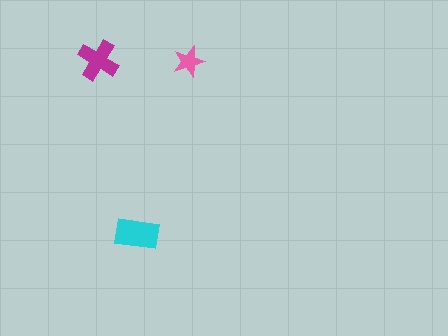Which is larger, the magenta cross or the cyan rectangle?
The cyan rectangle.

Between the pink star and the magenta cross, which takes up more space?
The magenta cross.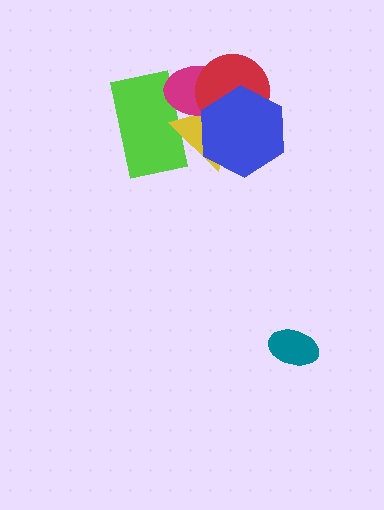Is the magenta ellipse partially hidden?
Yes, it is partially covered by another shape.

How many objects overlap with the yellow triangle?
4 objects overlap with the yellow triangle.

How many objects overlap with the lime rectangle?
2 objects overlap with the lime rectangle.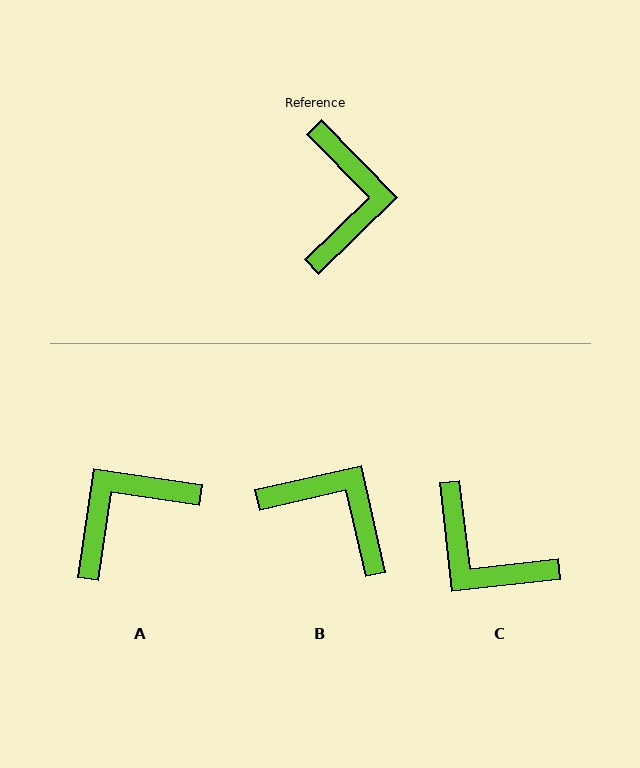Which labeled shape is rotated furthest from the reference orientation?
C, about 128 degrees away.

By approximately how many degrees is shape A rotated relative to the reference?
Approximately 127 degrees counter-clockwise.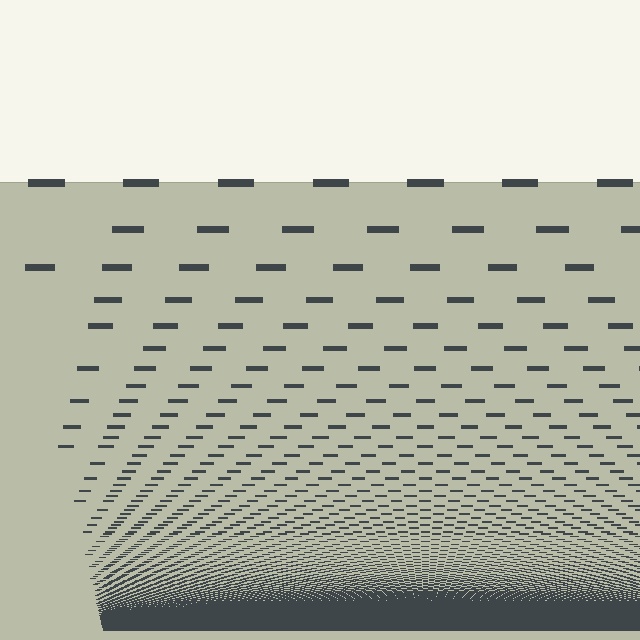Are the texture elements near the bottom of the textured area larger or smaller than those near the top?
Smaller. The gradient is inverted — elements near the bottom are smaller and denser.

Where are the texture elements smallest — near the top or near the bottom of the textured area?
Near the bottom.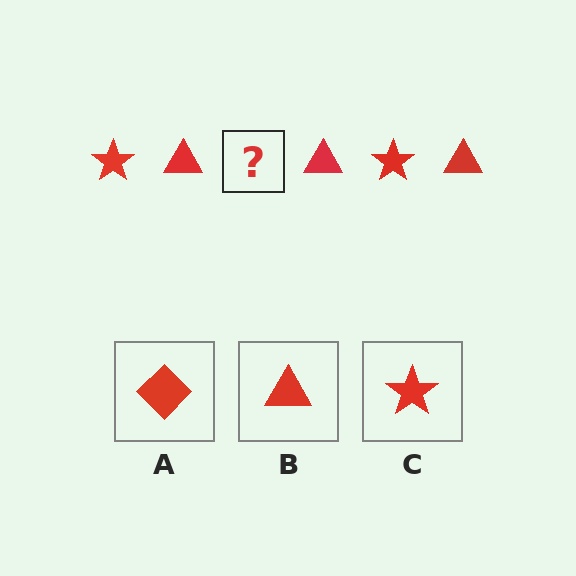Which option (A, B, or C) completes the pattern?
C.